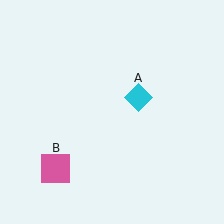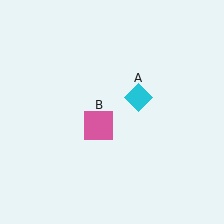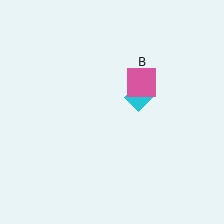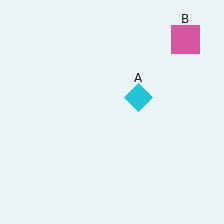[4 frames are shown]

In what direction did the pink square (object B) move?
The pink square (object B) moved up and to the right.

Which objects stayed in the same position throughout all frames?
Cyan diamond (object A) remained stationary.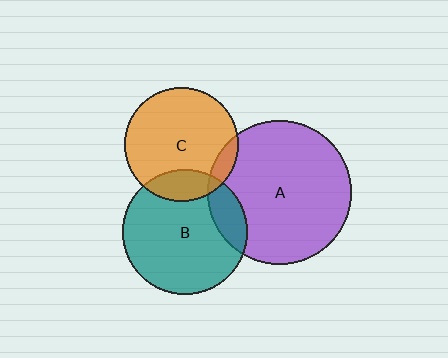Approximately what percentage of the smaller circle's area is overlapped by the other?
Approximately 10%.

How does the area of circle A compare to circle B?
Approximately 1.3 times.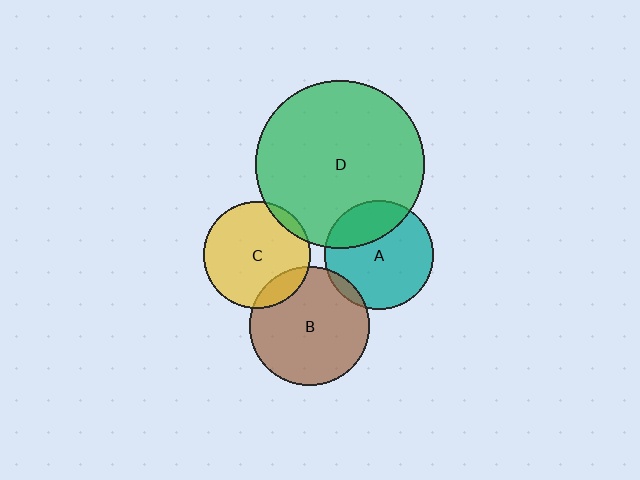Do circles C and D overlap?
Yes.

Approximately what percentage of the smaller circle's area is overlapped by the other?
Approximately 5%.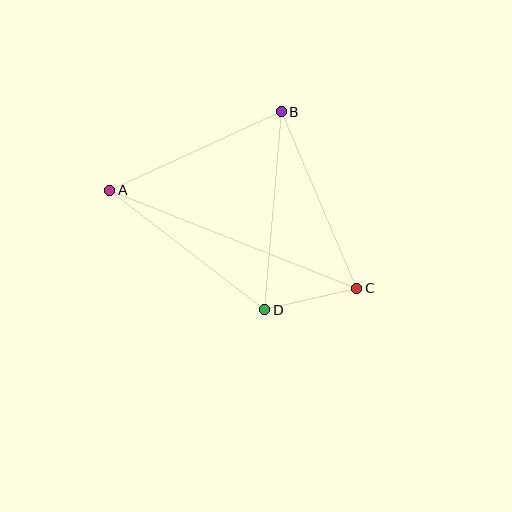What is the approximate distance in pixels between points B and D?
The distance between B and D is approximately 199 pixels.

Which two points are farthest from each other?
Points A and C are farthest from each other.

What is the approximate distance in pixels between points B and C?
The distance between B and C is approximately 192 pixels.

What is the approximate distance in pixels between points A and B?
The distance between A and B is approximately 189 pixels.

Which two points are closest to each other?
Points C and D are closest to each other.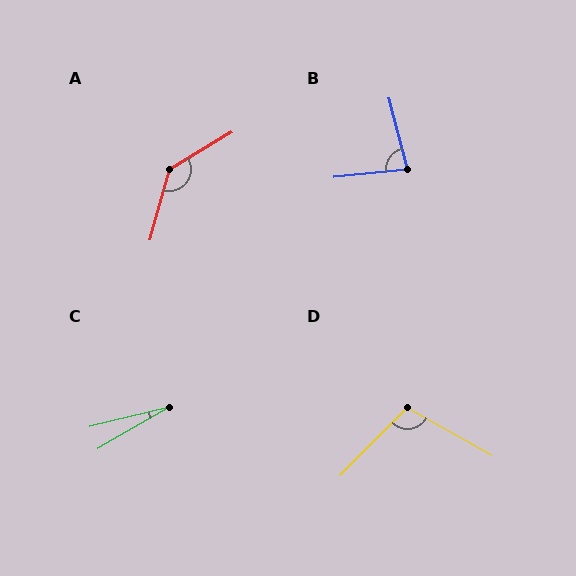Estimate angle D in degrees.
Approximately 105 degrees.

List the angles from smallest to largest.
C (16°), B (82°), D (105°), A (136°).